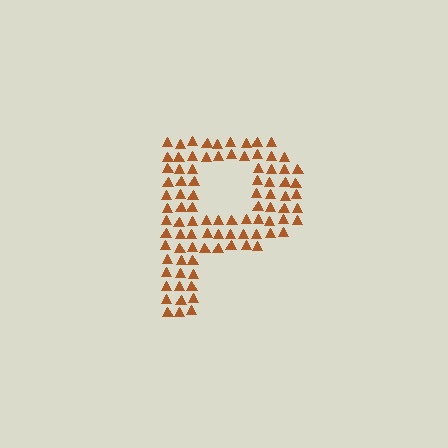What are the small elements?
The small elements are triangles.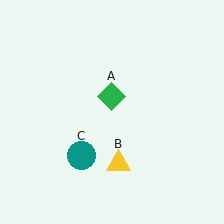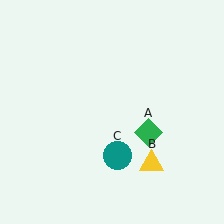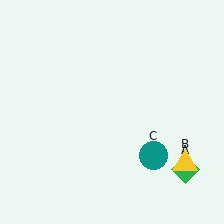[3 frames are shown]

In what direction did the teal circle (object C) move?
The teal circle (object C) moved right.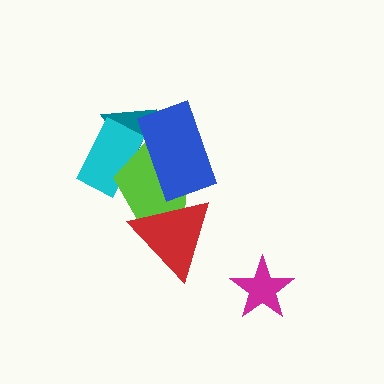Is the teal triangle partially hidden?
Yes, it is partially covered by another shape.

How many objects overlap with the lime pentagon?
4 objects overlap with the lime pentagon.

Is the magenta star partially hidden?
No, no other shape covers it.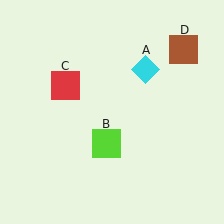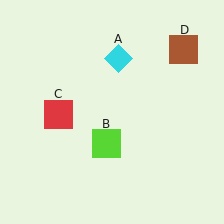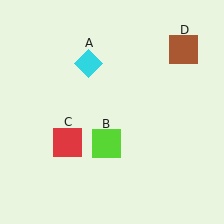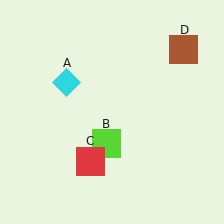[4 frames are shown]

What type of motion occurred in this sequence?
The cyan diamond (object A), red square (object C) rotated counterclockwise around the center of the scene.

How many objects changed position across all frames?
2 objects changed position: cyan diamond (object A), red square (object C).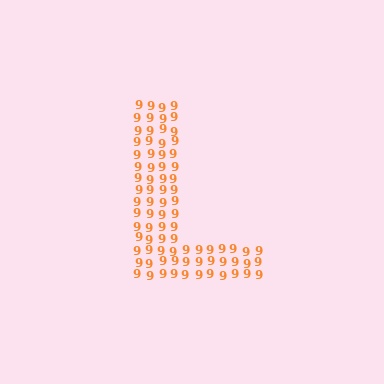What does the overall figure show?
The overall figure shows the letter L.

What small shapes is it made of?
It is made of small digit 9's.